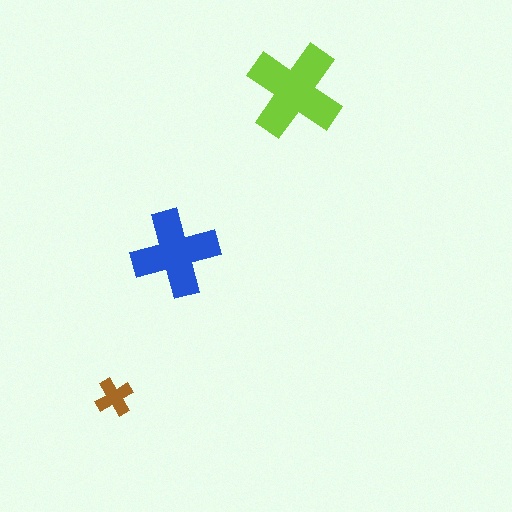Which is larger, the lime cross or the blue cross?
The lime one.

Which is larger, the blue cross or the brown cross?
The blue one.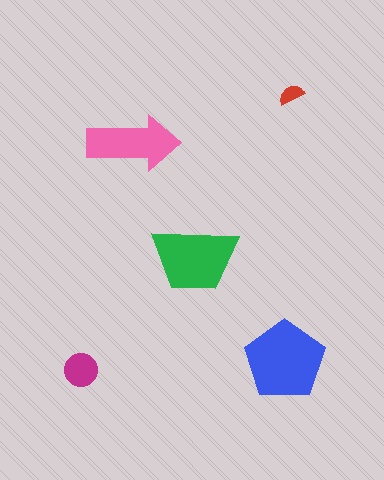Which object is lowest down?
The magenta circle is bottommost.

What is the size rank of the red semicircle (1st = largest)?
5th.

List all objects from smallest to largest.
The red semicircle, the magenta circle, the pink arrow, the green trapezoid, the blue pentagon.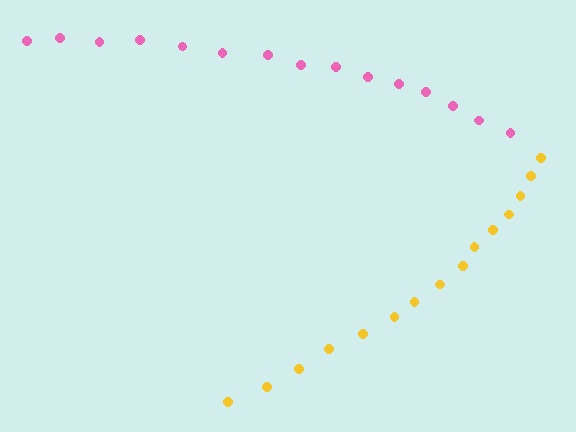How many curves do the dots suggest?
There are 2 distinct paths.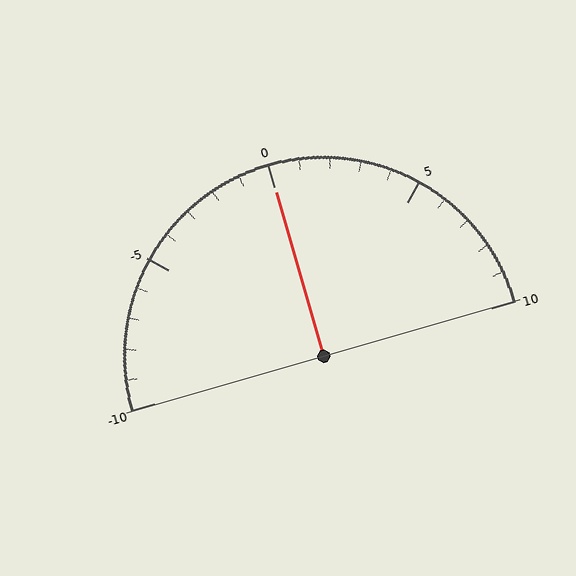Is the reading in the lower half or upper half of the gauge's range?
The reading is in the upper half of the range (-10 to 10).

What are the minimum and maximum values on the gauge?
The gauge ranges from -10 to 10.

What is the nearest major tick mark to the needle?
The nearest major tick mark is 0.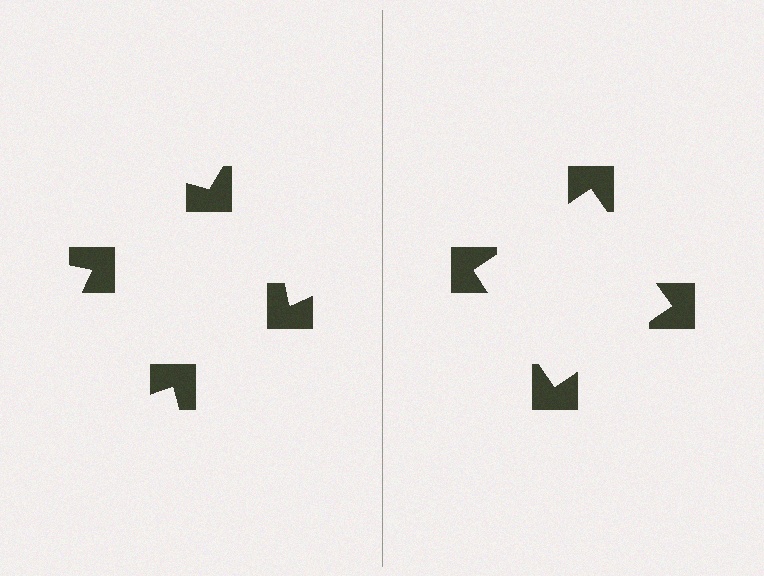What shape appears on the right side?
An illusory square.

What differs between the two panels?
The notched squares are positioned identically on both sides; only the wedge orientations differ. On the right they align to a square; on the left they are misaligned.